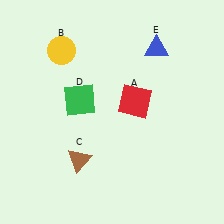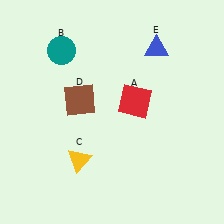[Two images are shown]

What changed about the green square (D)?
In Image 1, D is green. In Image 2, it changed to brown.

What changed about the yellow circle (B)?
In Image 1, B is yellow. In Image 2, it changed to teal.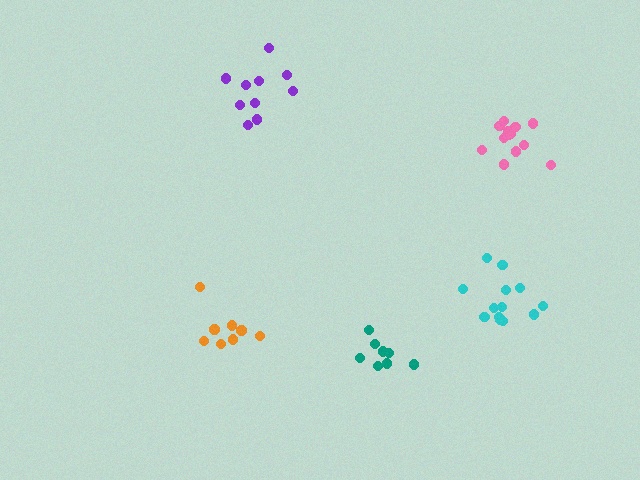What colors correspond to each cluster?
The clusters are colored: purple, orange, cyan, teal, pink.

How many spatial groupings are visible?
There are 5 spatial groupings.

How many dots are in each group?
Group 1: 10 dots, Group 2: 8 dots, Group 3: 13 dots, Group 4: 8 dots, Group 5: 13 dots (52 total).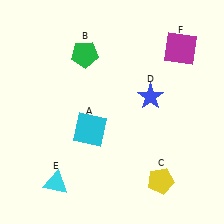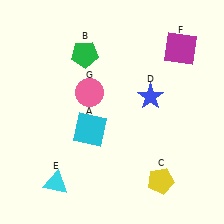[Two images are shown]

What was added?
A pink circle (G) was added in Image 2.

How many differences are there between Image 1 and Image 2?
There is 1 difference between the two images.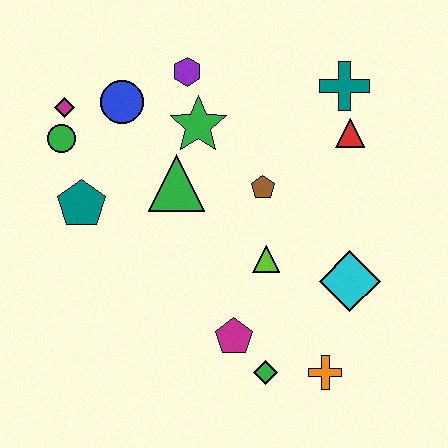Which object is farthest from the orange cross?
The magenta diamond is farthest from the orange cross.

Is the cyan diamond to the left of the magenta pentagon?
No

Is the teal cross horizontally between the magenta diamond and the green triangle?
No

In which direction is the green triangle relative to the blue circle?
The green triangle is below the blue circle.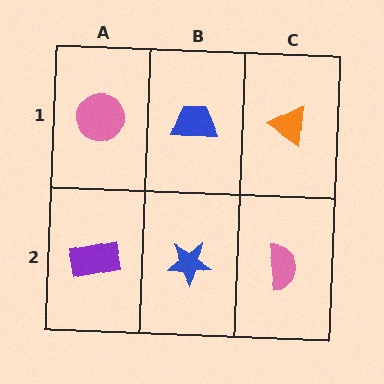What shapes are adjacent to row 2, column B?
A blue trapezoid (row 1, column B), a purple rectangle (row 2, column A), a pink semicircle (row 2, column C).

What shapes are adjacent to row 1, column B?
A blue star (row 2, column B), a pink circle (row 1, column A), an orange triangle (row 1, column C).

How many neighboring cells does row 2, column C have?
2.